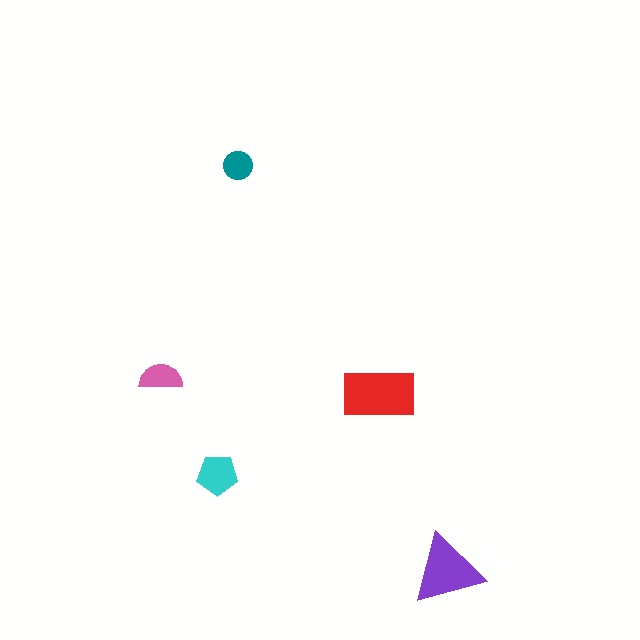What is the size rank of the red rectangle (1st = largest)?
1st.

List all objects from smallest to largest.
The teal circle, the pink semicircle, the cyan pentagon, the purple triangle, the red rectangle.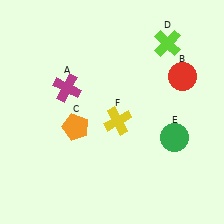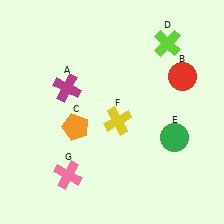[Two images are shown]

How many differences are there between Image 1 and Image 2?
There is 1 difference between the two images.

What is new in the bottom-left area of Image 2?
A pink cross (G) was added in the bottom-left area of Image 2.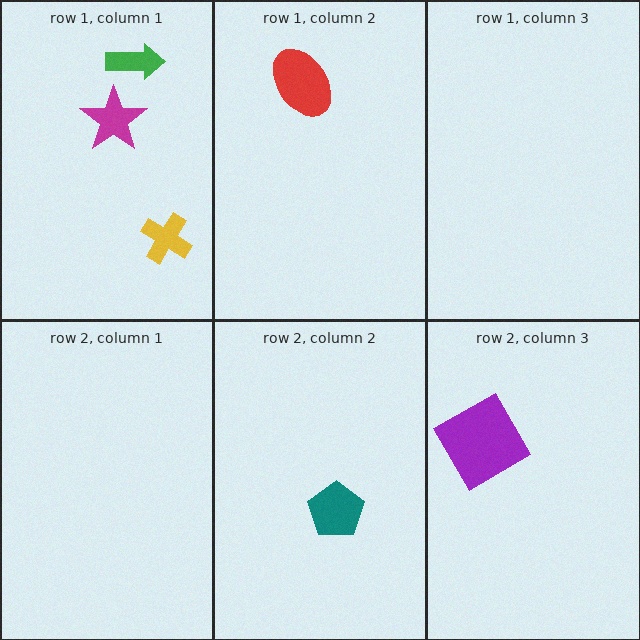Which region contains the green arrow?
The row 1, column 1 region.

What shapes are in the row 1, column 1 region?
The magenta star, the yellow cross, the green arrow.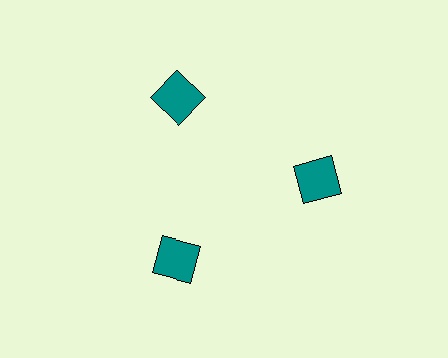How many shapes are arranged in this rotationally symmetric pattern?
There are 3 shapes, arranged in 3 groups of 1.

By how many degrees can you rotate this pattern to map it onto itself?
The pattern maps onto itself every 120 degrees of rotation.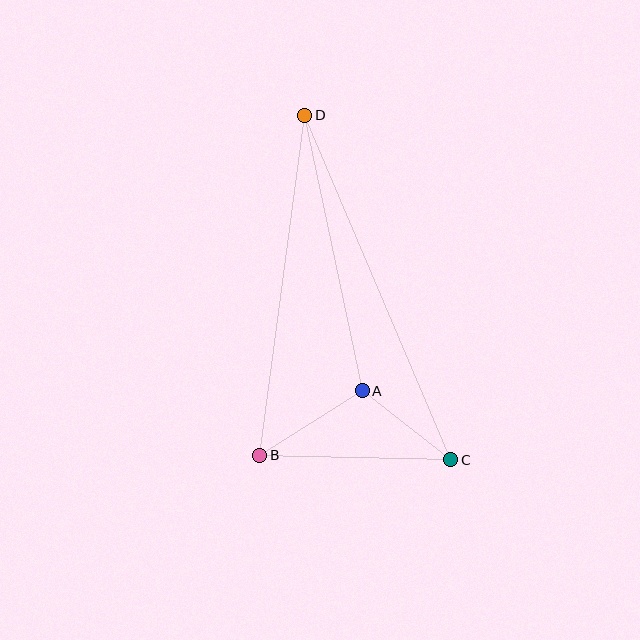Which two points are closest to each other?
Points A and C are closest to each other.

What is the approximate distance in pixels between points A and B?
The distance between A and B is approximately 121 pixels.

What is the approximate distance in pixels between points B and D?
The distance between B and D is approximately 343 pixels.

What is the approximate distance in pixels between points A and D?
The distance between A and D is approximately 282 pixels.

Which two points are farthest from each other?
Points C and D are farthest from each other.